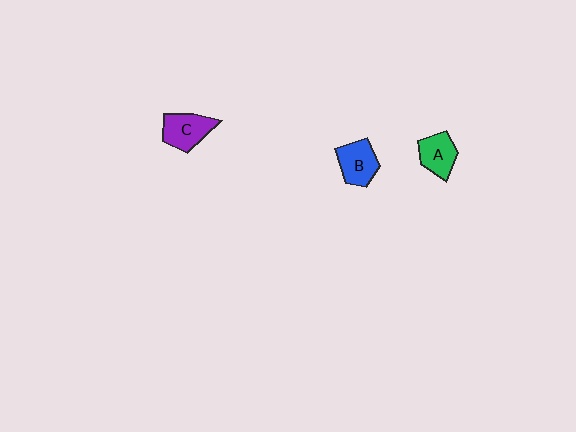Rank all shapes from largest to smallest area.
From largest to smallest: C (purple), B (blue), A (green).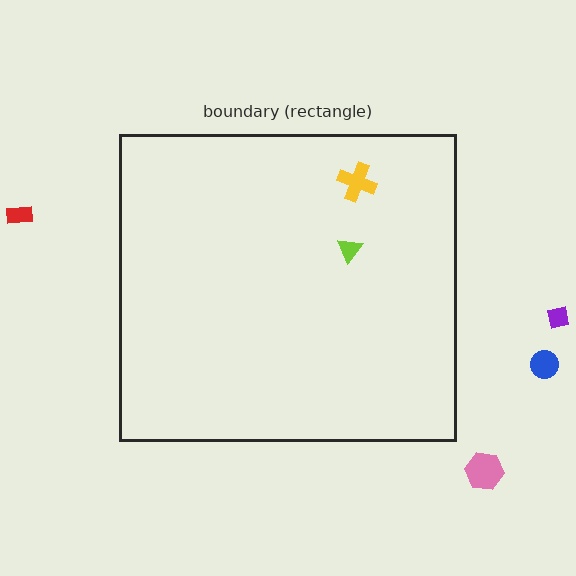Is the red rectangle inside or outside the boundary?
Outside.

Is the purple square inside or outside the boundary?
Outside.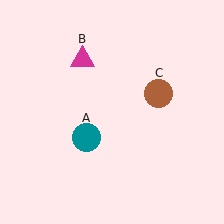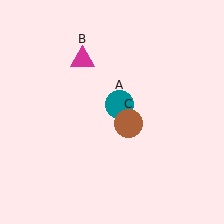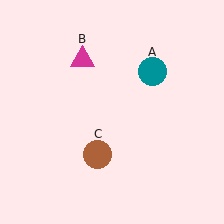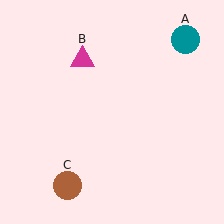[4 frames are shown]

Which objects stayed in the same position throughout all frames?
Magenta triangle (object B) remained stationary.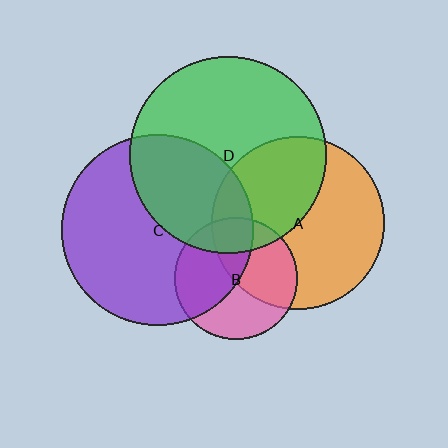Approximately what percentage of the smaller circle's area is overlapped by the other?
Approximately 45%.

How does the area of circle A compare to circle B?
Approximately 2.0 times.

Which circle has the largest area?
Circle D (green).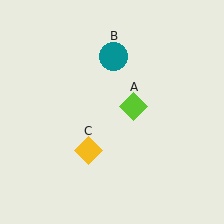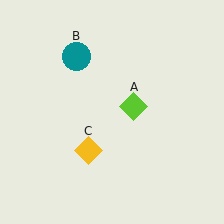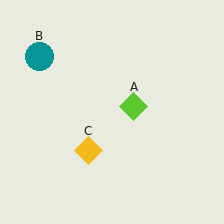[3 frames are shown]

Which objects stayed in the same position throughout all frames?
Lime diamond (object A) and yellow diamond (object C) remained stationary.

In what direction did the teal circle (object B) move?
The teal circle (object B) moved left.